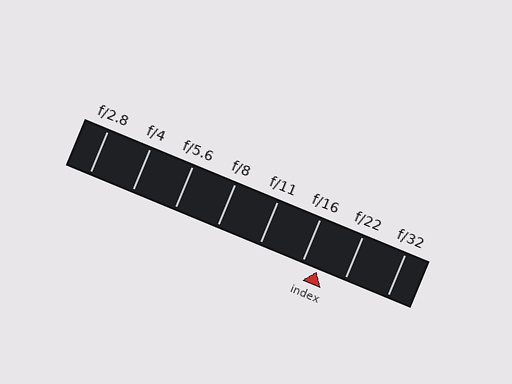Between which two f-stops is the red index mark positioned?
The index mark is between f/16 and f/22.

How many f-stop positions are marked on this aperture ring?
There are 8 f-stop positions marked.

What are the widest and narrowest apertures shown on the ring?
The widest aperture shown is f/2.8 and the narrowest is f/32.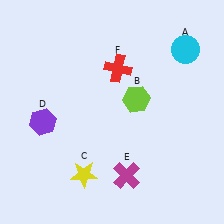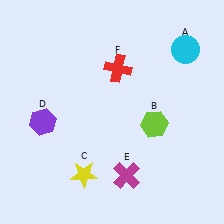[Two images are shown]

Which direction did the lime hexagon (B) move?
The lime hexagon (B) moved down.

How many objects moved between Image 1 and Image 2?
1 object moved between the two images.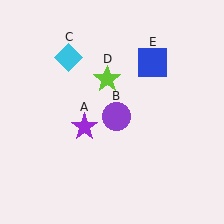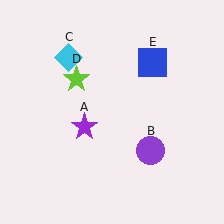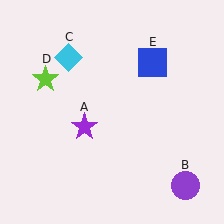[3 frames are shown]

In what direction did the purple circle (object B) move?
The purple circle (object B) moved down and to the right.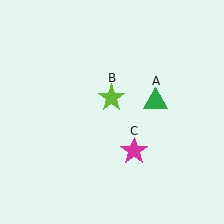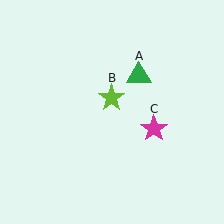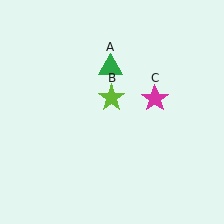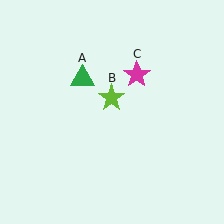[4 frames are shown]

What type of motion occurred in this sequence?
The green triangle (object A), magenta star (object C) rotated counterclockwise around the center of the scene.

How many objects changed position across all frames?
2 objects changed position: green triangle (object A), magenta star (object C).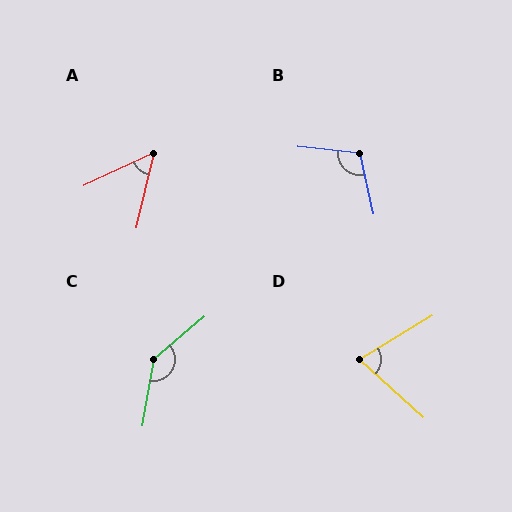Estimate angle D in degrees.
Approximately 73 degrees.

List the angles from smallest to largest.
A (52°), D (73°), B (109°), C (139°).